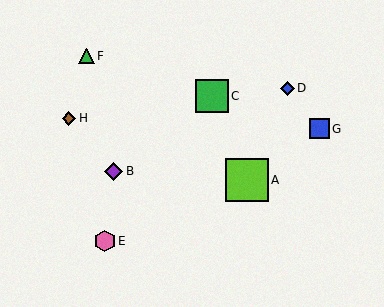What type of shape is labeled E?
Shape E is a pink hexagon.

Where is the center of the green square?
The center of the green square is at (212, 96).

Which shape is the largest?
The lime square (labeled A) is the largest.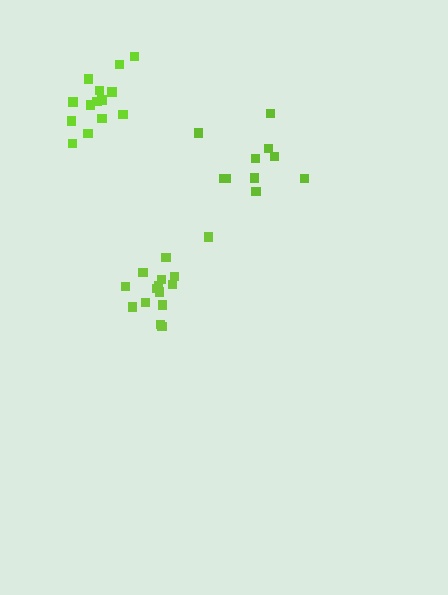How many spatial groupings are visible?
There are 3 spatial groupings.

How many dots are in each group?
Group 1: 15 dots, Group 2: 14 dots, Group 3: 10 dots (39 total).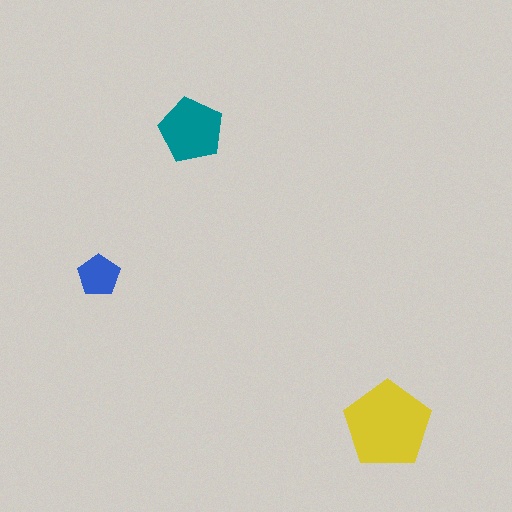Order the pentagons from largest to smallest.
the yellow one, the teal one, the blue one.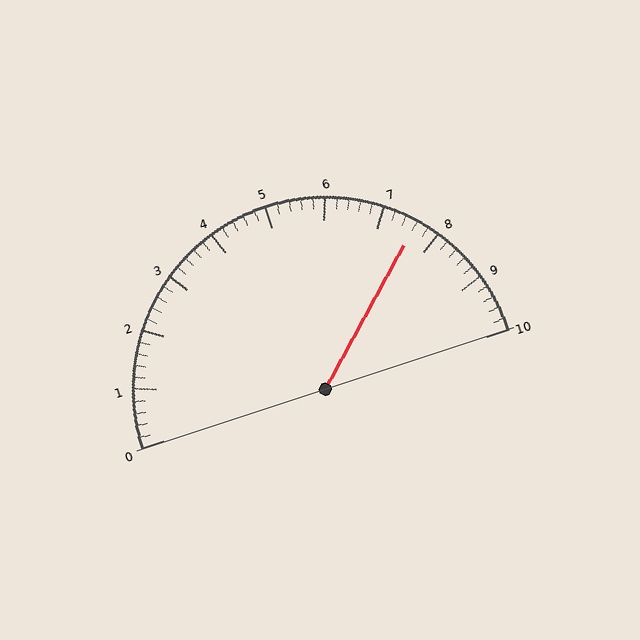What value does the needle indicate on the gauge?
The needle indicates approximately 7.6.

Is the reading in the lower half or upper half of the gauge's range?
The reading is in the upper half of the range (0 to 10).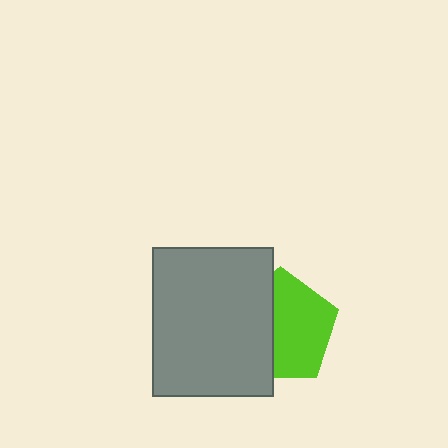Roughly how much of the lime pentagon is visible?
About half of it is visible (roughly 58%).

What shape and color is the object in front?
The object in front is a gray rectangle.